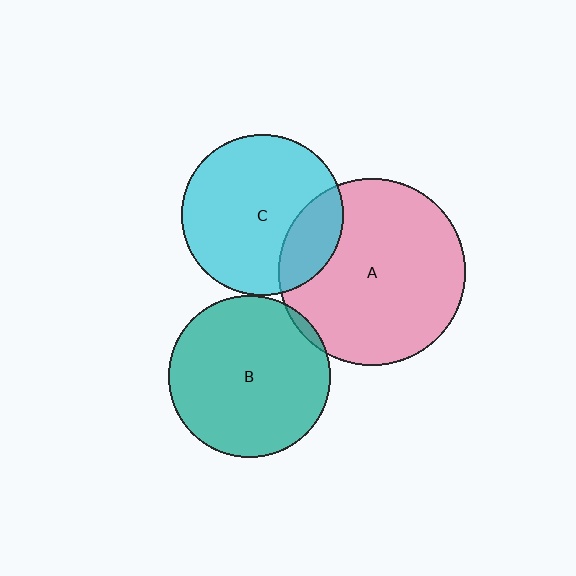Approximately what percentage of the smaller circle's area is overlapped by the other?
Approximately 5%.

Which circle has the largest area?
Circle A (pink).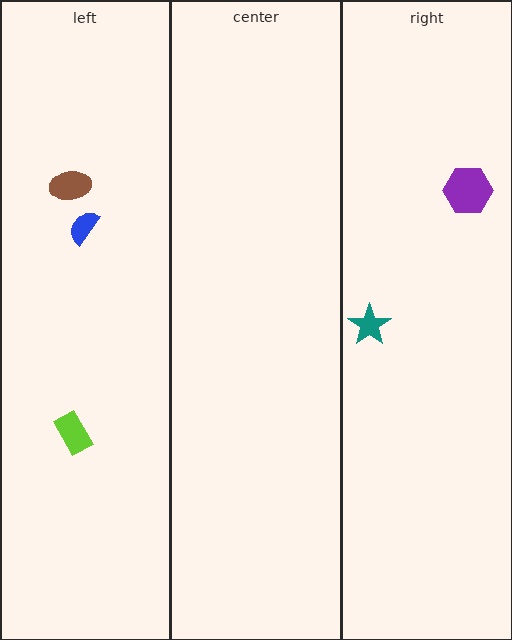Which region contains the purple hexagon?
The right region.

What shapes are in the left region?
The brown ellipse, the lime rectangle, the blue semicircle.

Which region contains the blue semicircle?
The left region.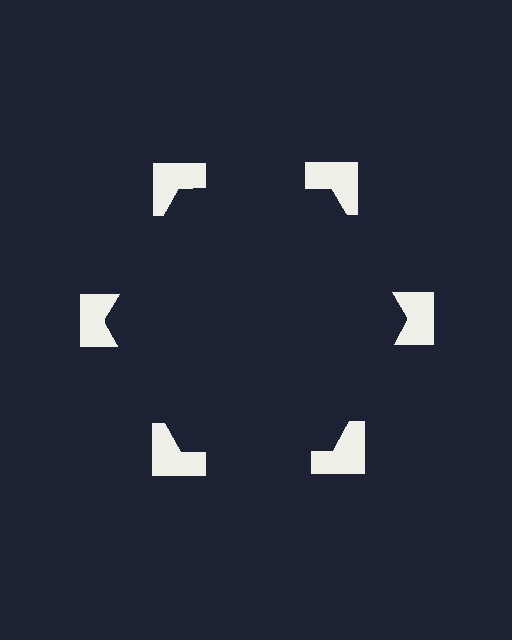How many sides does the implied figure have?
6 sides.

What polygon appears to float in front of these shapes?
An illusory hexagon — its edges are inferred from the aligned wedge cuts in the notched squares, not physically drawn.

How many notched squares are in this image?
There are 6 — one at each vertex of the illusory hexagon.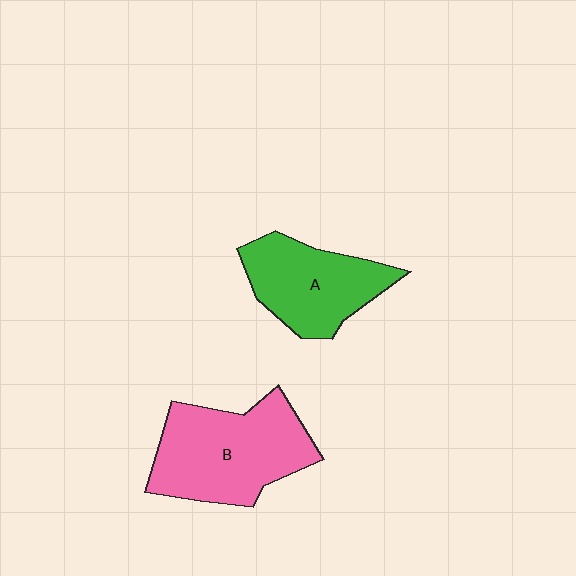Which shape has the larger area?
Shape B (pink).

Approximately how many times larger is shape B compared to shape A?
Approximately 1.3 times.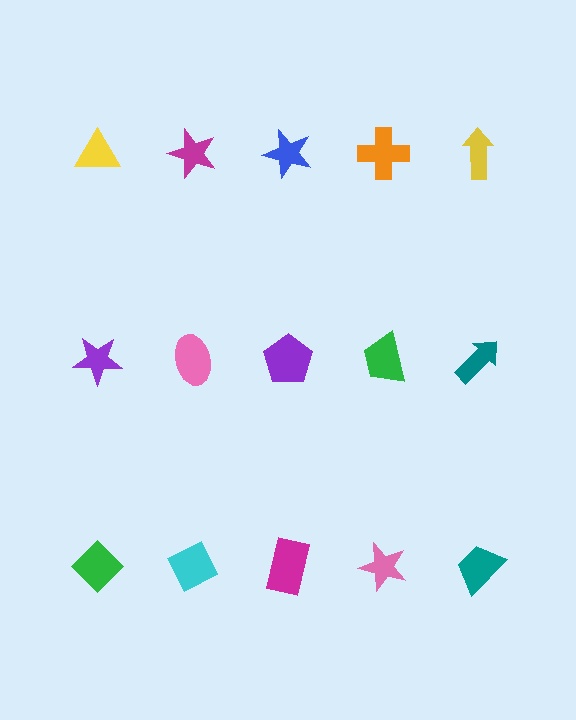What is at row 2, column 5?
A teal arrow.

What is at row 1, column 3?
A blue star.